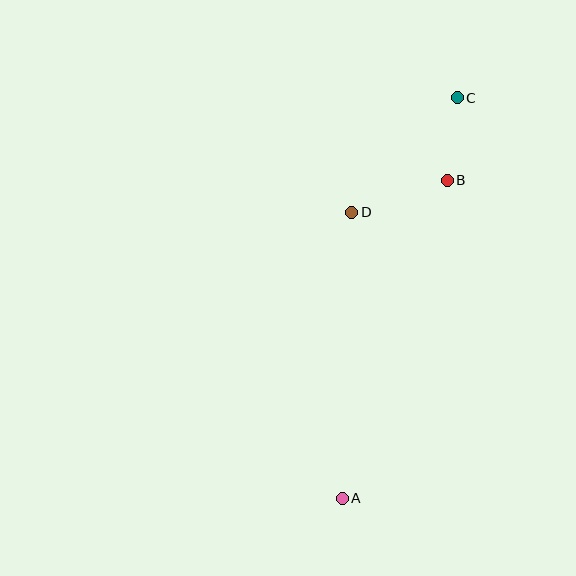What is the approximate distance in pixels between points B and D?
The distance between B and D is approximately 101 pixels.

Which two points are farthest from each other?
Points A and C are farthest from each other.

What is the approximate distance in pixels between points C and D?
The distance between C and D is approximately 156 pixels.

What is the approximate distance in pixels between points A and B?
The distance between A and B is approximately 335 pixels.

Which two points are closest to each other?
Points B and C are closest to each other.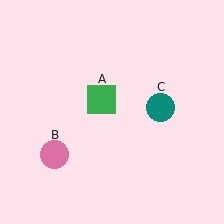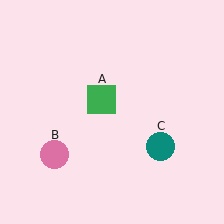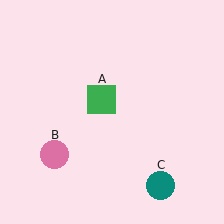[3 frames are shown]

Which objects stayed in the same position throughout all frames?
Green square (object A) and pink circle (object B) remained stationary.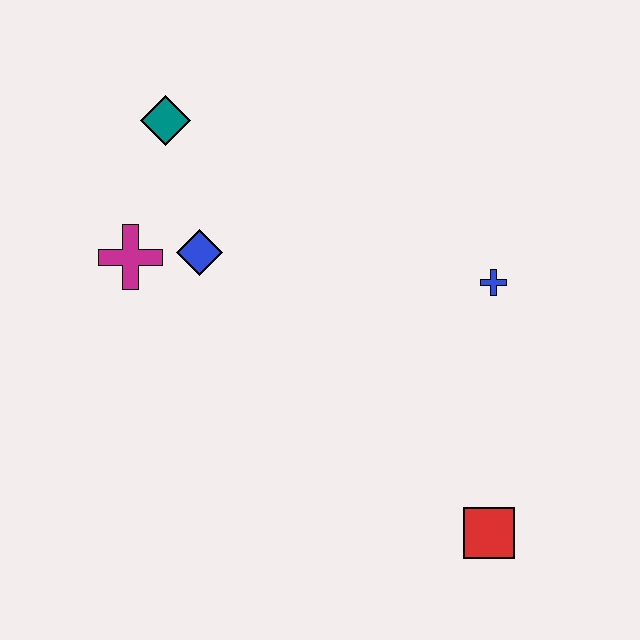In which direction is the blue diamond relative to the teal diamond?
The blue diamond is below the teal diamond.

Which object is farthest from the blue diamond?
The red square is farthest from the blue diamond.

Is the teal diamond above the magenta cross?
Yes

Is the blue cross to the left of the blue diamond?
No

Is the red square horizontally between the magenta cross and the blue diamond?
No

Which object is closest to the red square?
The blue cross is closest to the red square.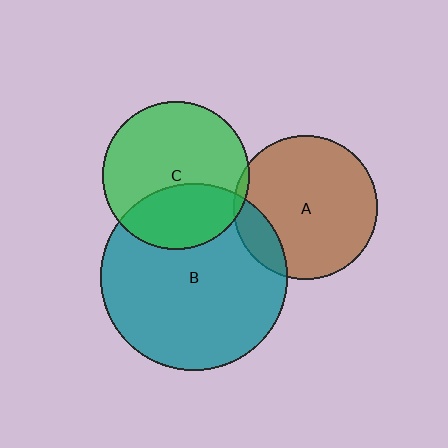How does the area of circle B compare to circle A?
Approximately 1.7 times.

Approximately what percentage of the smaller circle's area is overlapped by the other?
Approximately 15%.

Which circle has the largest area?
Circle B (teal).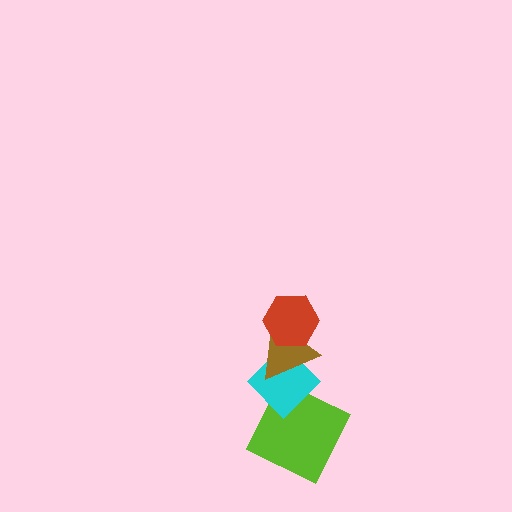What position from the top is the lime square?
The lime square is 4th from the top.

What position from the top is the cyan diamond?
The cyan diamond is 3rd from the top.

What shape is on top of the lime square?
The cyan diamond is on top of the lime square.